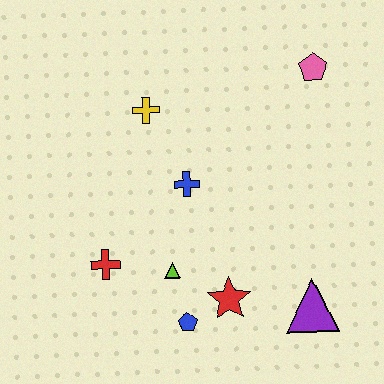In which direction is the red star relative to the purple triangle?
The red star is to the left of the purple triangle.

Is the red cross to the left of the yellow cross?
Yes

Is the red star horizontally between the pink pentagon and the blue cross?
Yes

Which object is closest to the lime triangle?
The blue pentagon is closest to the lime triangle.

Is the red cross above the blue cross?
No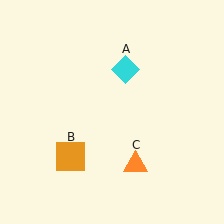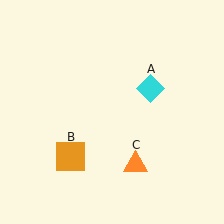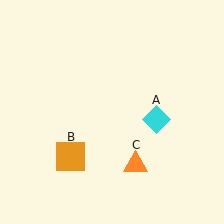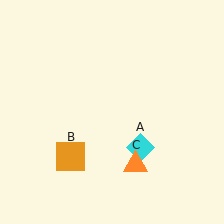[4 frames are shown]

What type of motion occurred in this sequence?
The cyan diamond (object A) rotated clockwise around the center of the scene.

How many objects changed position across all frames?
1 object changed position: cyan diamond (object A).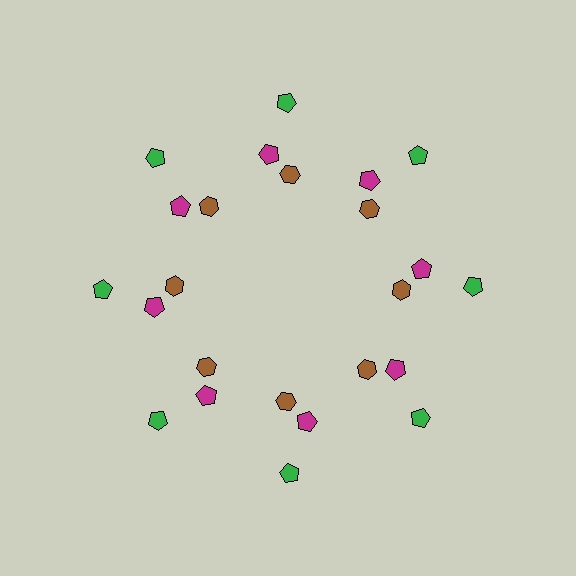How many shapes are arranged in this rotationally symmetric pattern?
There are 24 shapes, arranged in 8 groups of 3.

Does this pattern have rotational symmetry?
Yes, this pattern has 8-fold rotational symmetry. It looks the same after rotating 45 degrees around the center.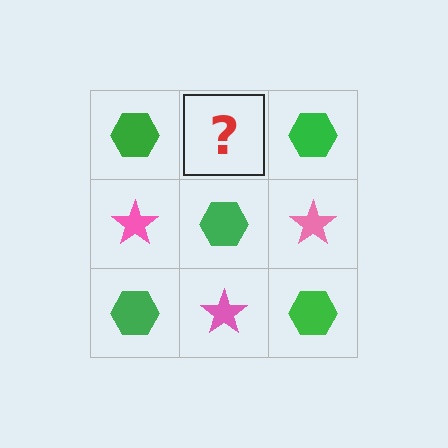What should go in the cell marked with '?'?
The missing cell should contain a pink star.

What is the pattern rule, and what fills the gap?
The rule is that it alternates green hexagon and pink star in a checkerboard pattern. The gap should be filled with a pink star.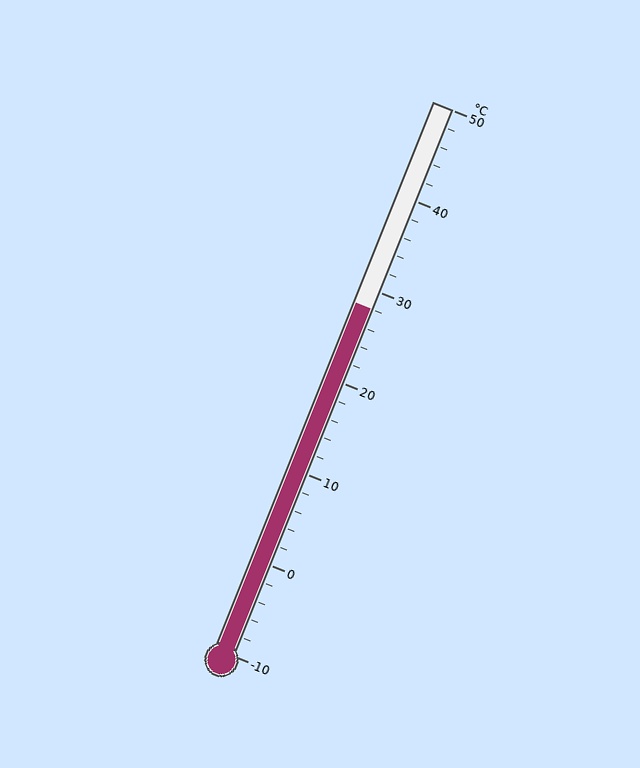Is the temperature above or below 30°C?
The temperature is below 30°C.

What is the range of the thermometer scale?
The thermometer scale ranges from -10°C to 50°C.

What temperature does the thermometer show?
The thermometer shows approximately 28°C.